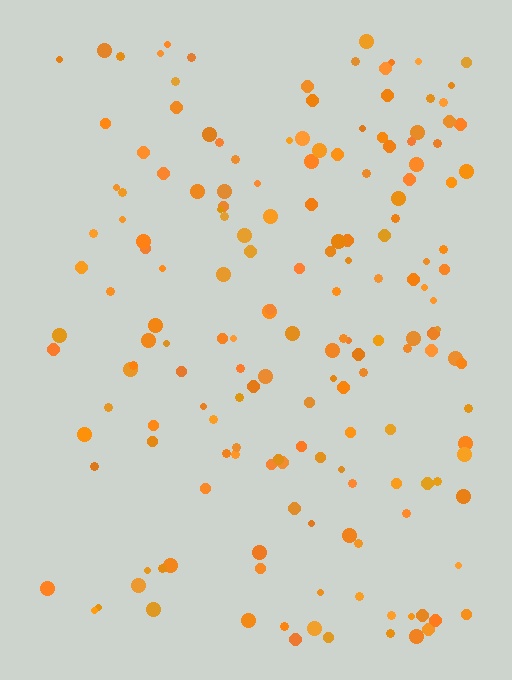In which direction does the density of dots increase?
From left to right, with the right side densest.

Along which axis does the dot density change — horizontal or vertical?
Horizontal.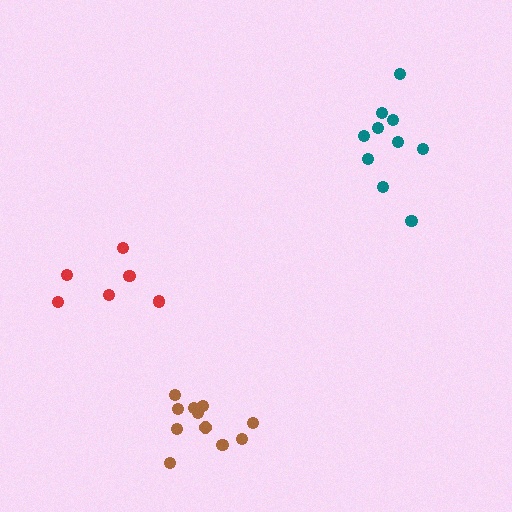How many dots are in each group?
Group 1: 6 dots, Group 2: 11 dots, Group 3: 10 dots (27 total).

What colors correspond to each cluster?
The clusters are colored: red, brown, teal.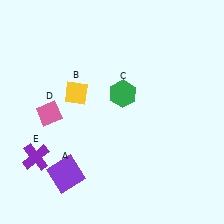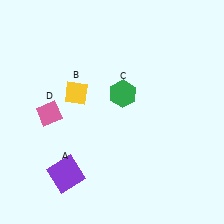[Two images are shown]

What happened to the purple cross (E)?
The purple cross (E) was removed in Image 2. It was in the bottom-left area of Image 1.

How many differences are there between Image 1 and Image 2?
There is 1 difference between the two images.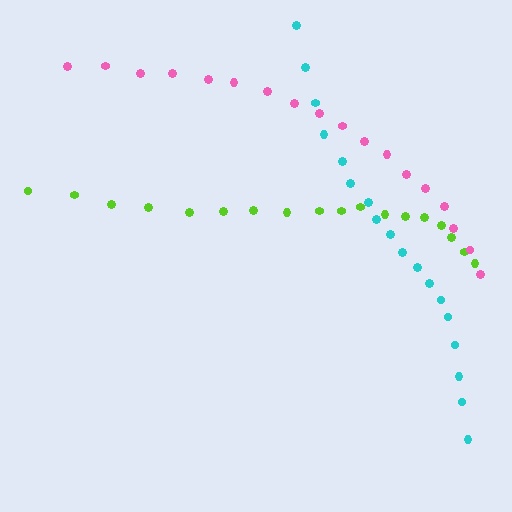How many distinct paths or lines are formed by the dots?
There are 3 distinct paths.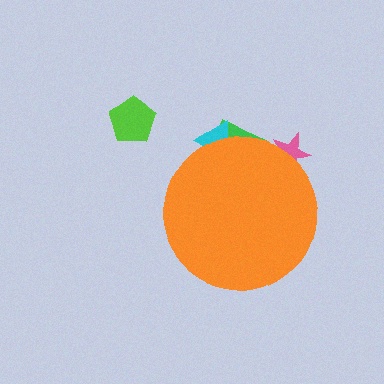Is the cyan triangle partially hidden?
Yes, the cyan triangle is partially hidden behind the orange circle.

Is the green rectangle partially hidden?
Yes, the green rectangle is partially hidden behind the orange circle.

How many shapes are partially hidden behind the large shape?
3 shapes are partially hidden.